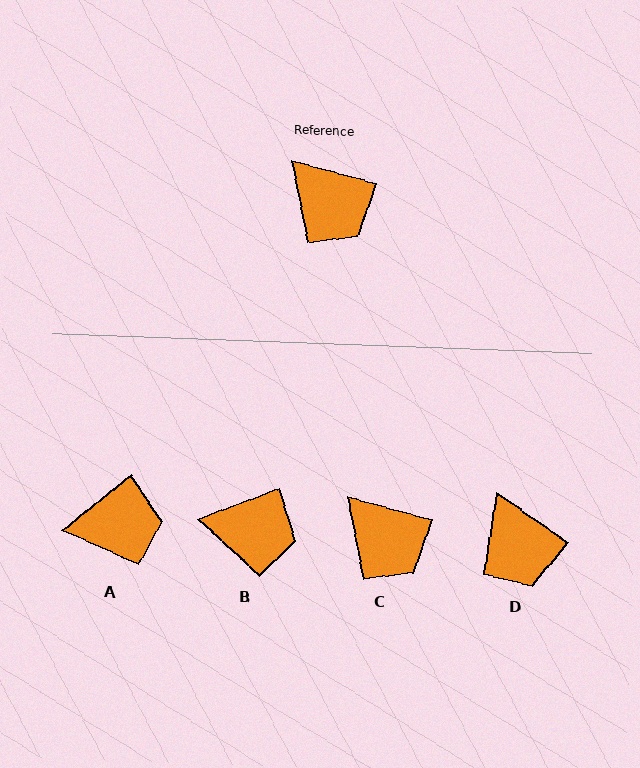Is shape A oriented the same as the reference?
No, it is off by about 54 degrees.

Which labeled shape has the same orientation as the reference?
C.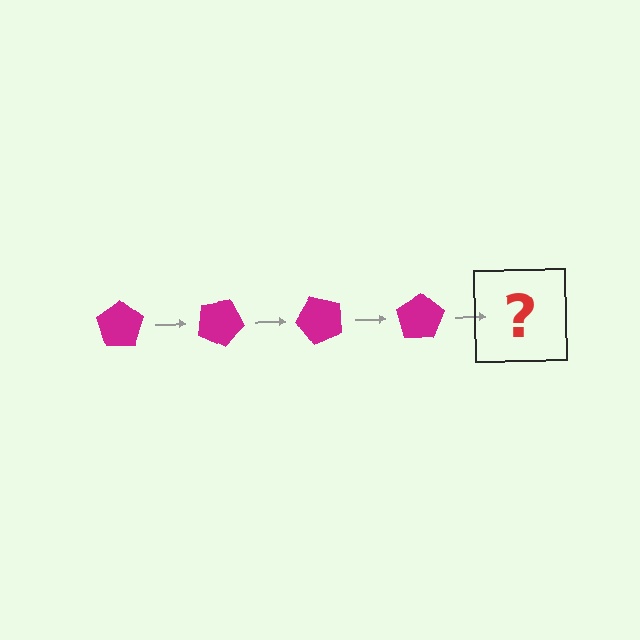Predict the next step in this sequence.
The next step is a magenta pentagon rotated 100 degrees.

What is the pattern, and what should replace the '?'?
The pattern is that the pentagon rotates 25 degrees each step. The '?' should be a magenta pentagon rotated 100 degrees.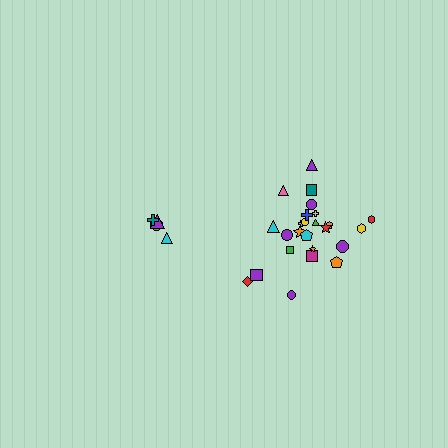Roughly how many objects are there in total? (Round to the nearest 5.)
Roughly 30 objects in total.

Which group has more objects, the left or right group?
The right group.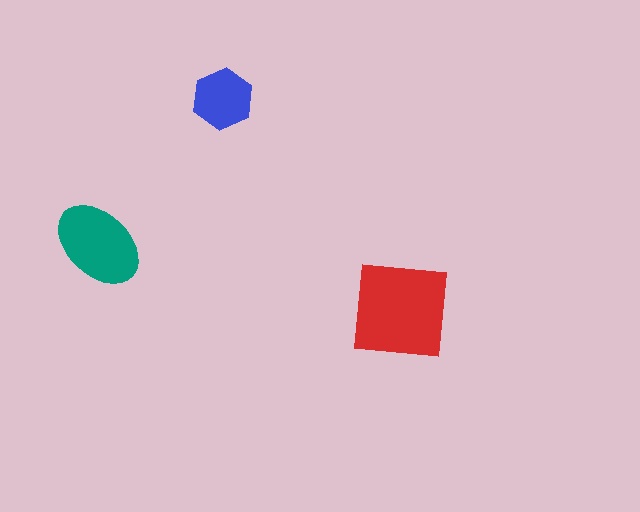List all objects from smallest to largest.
The blue hexagon, the teal ellipse, the red square.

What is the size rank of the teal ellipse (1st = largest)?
2nd.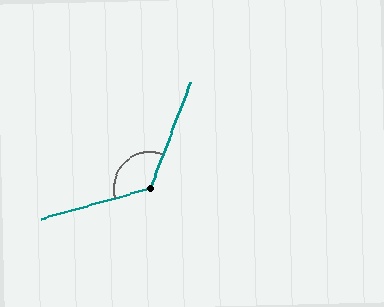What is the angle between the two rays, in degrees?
Approximately 126 degrees.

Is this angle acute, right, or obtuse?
It is obtuse.